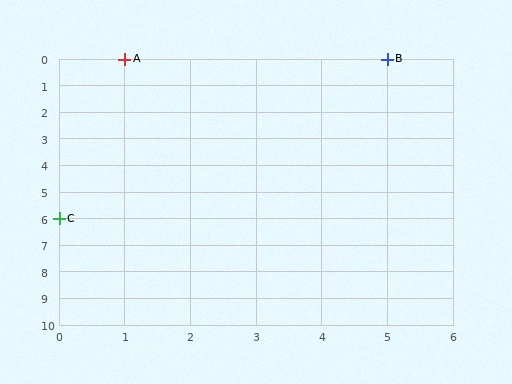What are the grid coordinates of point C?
Point C is at grid coordinates (0, 6).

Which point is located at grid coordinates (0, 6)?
Point C is at (0, 6).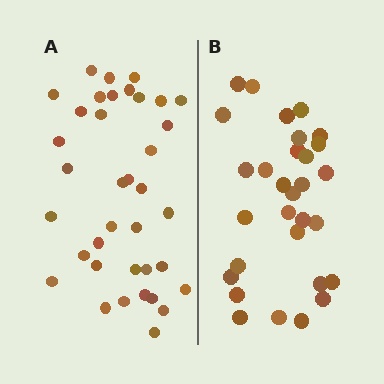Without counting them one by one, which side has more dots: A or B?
Region A (the left region) has more dots.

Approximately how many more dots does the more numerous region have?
Region A has roughly 8 or so more dots than region B.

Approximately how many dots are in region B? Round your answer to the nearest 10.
About 30 dots.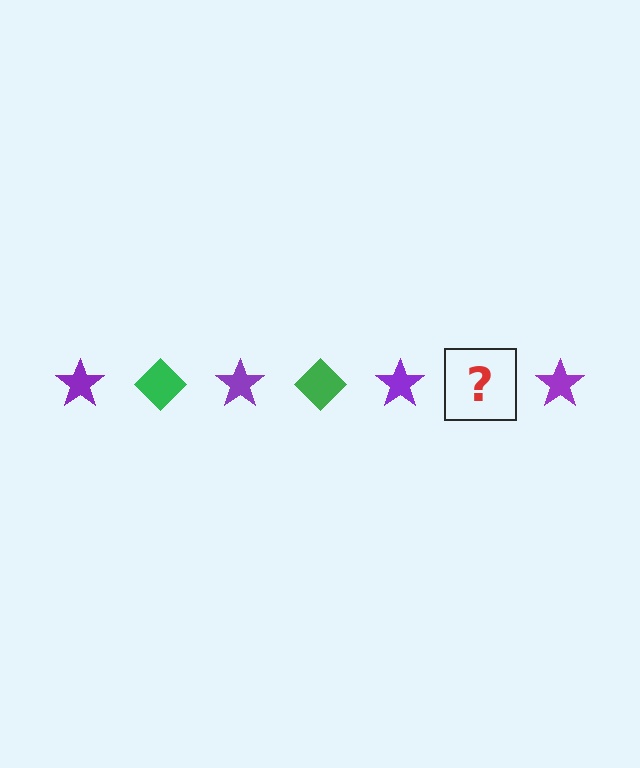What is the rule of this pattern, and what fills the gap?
The rule is that the pattern alternates between purple star and green diamond. The gap should be filled with a green diamond.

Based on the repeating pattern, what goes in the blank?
The blank should be a green diamond.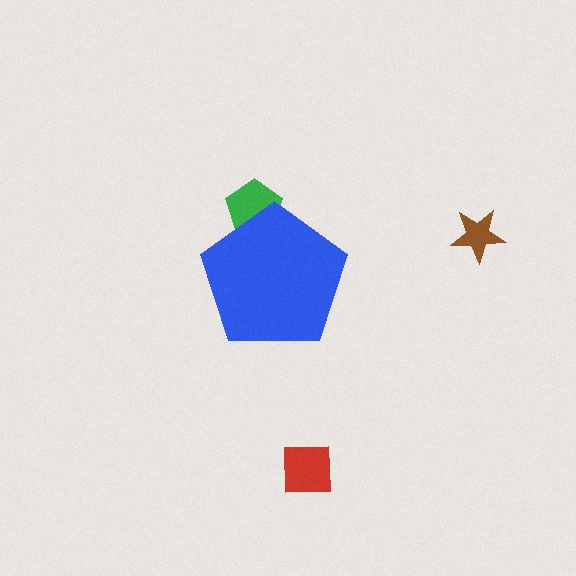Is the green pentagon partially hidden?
Yes, the green pentagon is partially hidden behind the blue pentagon.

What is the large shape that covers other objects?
A blue pentagon.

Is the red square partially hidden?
No, the red square is fully visible.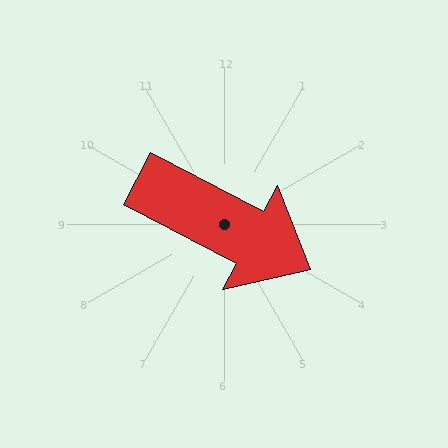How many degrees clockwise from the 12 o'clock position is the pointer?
Approximately 118 degrees.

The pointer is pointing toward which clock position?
Roughly 4 o'clock.